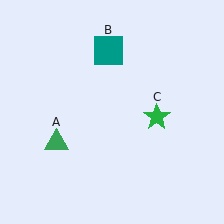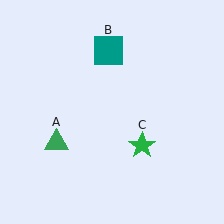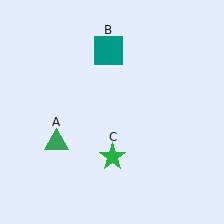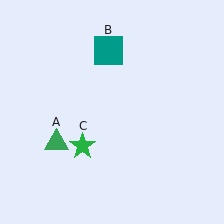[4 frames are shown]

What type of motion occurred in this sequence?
The green star (object C) rotated clockwise around the center of the scene.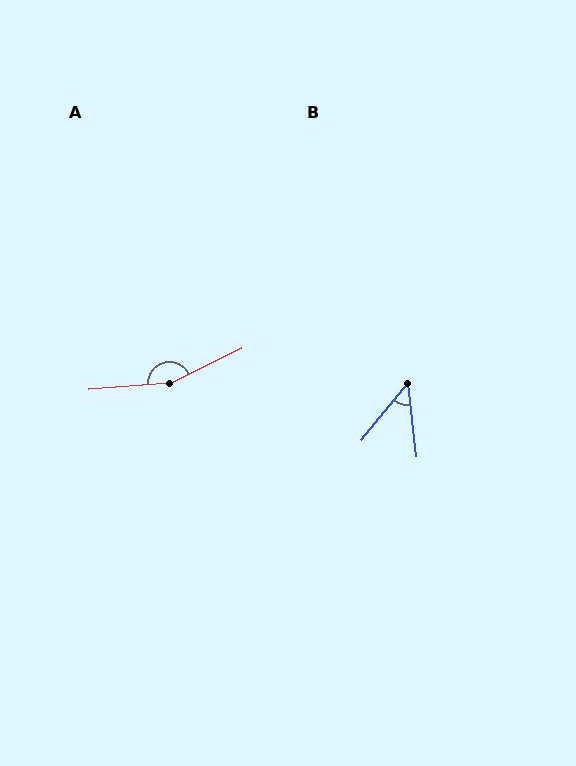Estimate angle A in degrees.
Approximately 158 degrees.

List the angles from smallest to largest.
B (46°), A (158°).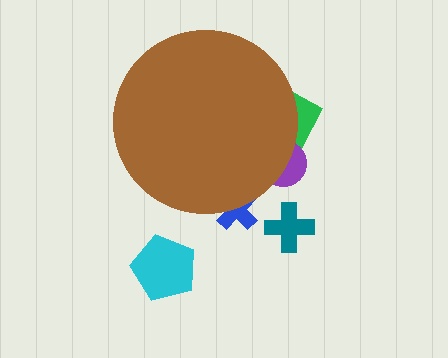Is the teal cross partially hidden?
No, the teal cross is fully visible.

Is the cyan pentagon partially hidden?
No, the cyan pentagon is fully visible.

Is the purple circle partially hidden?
Yes, the purple circle is partially hidden behind the brown circle.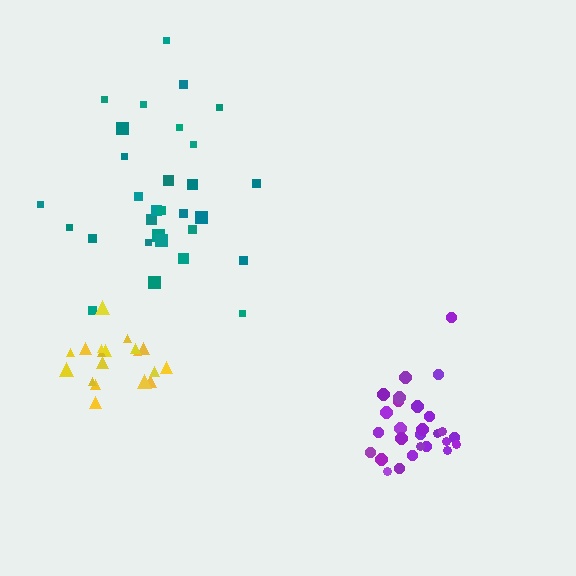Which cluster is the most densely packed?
Yellow.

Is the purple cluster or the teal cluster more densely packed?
Purple.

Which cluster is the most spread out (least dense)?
Teal.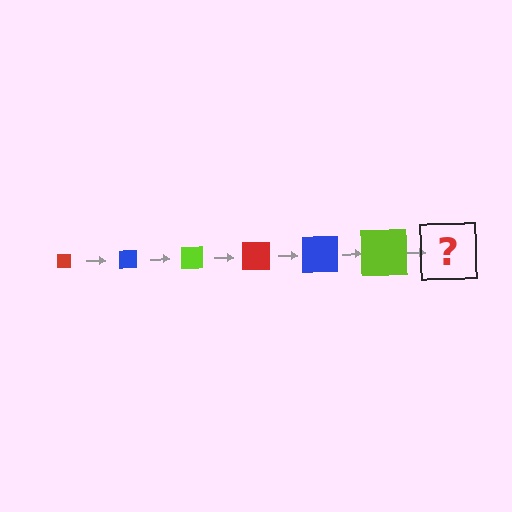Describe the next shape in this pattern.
It should be a red square, larger than the previous one.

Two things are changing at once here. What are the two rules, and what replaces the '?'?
The two rules are that the square grows larger each step and the color cycles through red, blue, and lime. The '?' should be a red square, larger than the previous one.